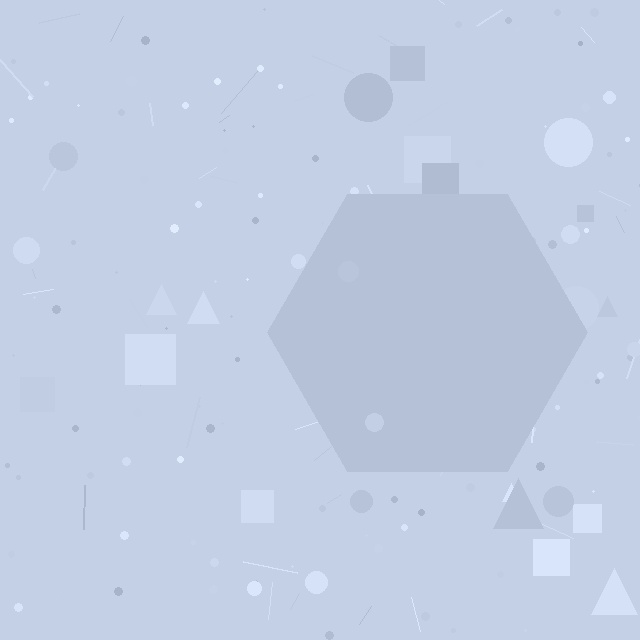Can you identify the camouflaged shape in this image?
The camouflaged shape is a hexagon.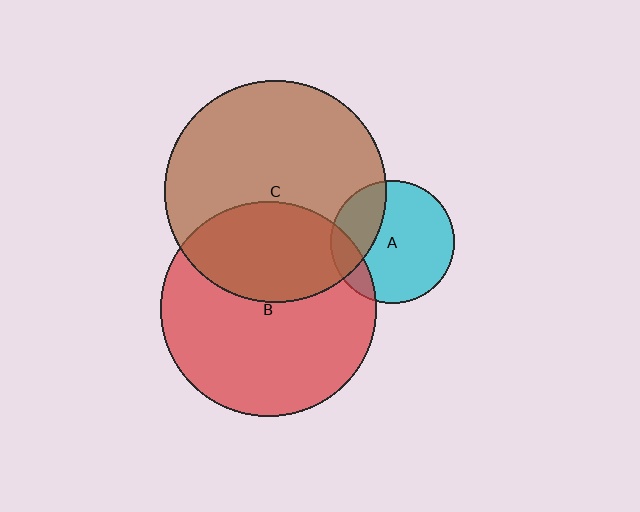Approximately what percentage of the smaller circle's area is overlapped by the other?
Approximately 35%.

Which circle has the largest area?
Circle C (brown).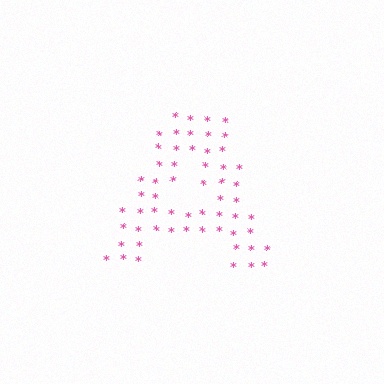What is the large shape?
The large shape is the letter A.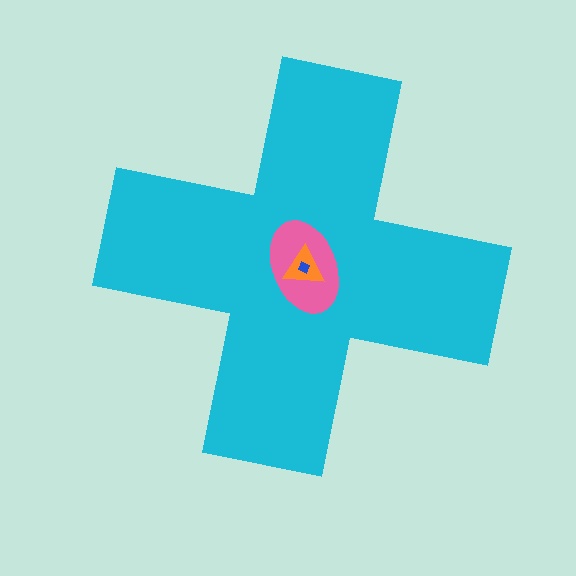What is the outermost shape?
The cyan cross.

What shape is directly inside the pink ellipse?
The orange triangle.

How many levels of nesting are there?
4.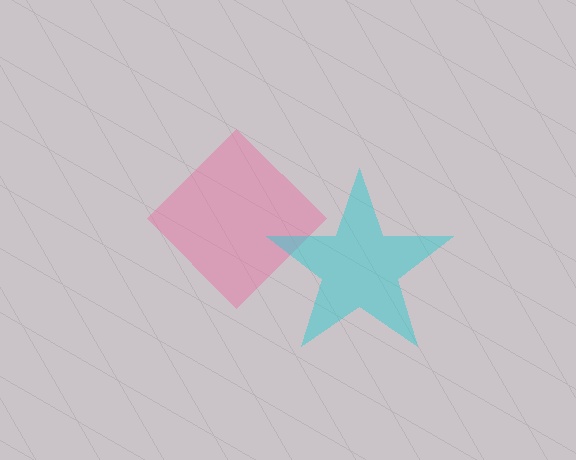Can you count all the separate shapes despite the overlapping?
Yes, there are 2 separate shapes.